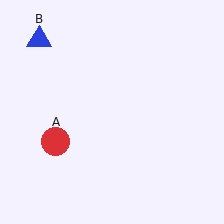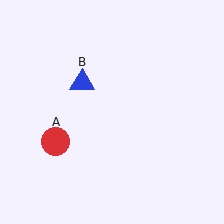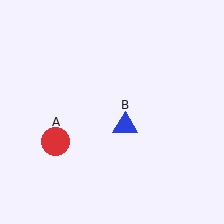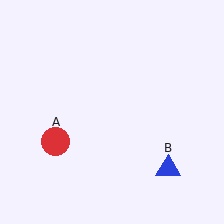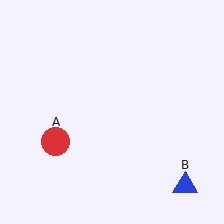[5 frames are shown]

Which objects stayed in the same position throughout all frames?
Red circle (object A) remained stationary.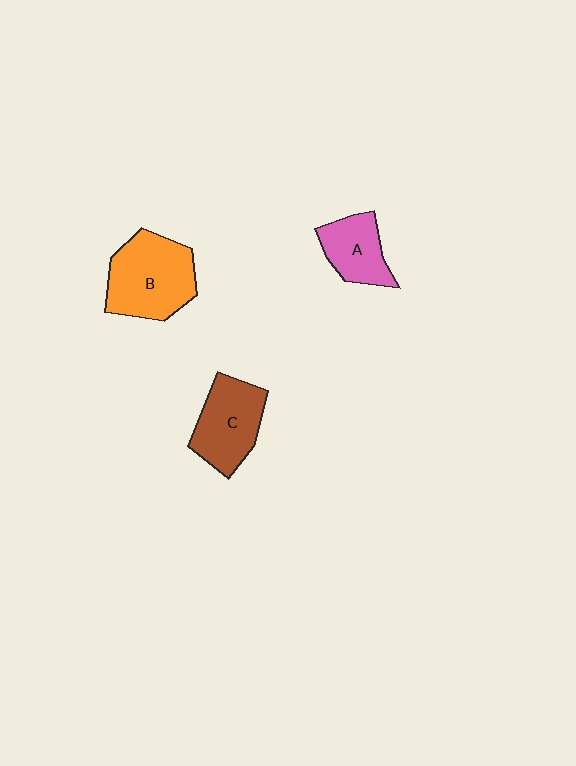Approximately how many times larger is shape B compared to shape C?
Approximately 1.2 times.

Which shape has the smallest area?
Shape A (pink).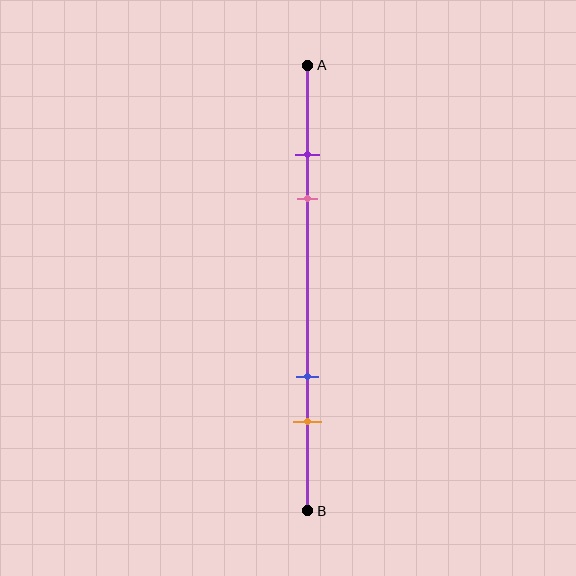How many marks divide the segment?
There are 4 marks dividing the segment.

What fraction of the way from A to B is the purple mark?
The purple mark is approximately 20% (0.2) of the way from A to B.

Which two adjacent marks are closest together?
The purple and pink marks are the closest adjacent pair.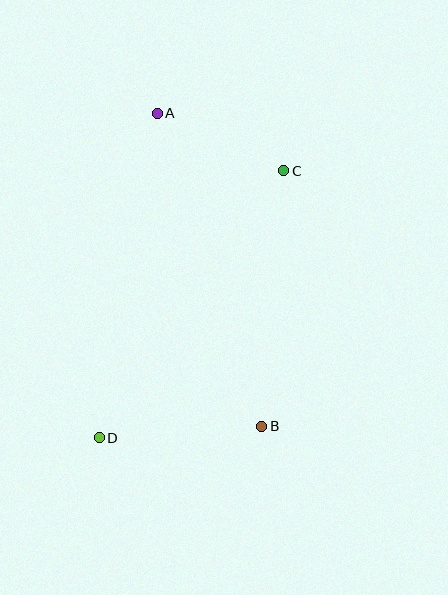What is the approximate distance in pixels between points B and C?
The distance between B and C is approximately 257 pixels.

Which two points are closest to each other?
Points A and C are closest to each other.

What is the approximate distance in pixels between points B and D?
The distance between B and D is approximately 163 pixels.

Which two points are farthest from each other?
Points A and B are farthest from each other.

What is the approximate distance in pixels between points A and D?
The distance between A and D is approximately 330 pixels.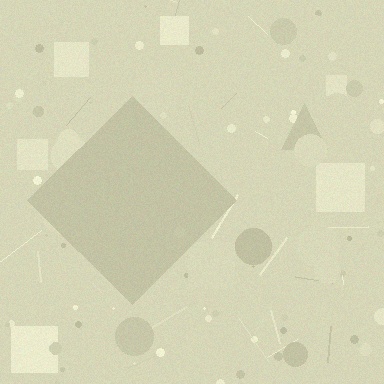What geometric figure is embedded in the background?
A diamond is embedded in the background.